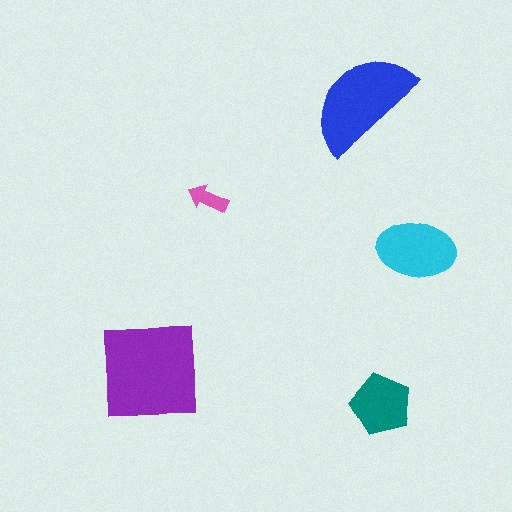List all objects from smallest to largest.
The pink arrow, the teal pentagon, the cyan ellipse, the blue semicircle, the purple square.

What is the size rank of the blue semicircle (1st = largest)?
2nd.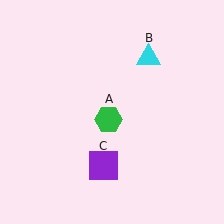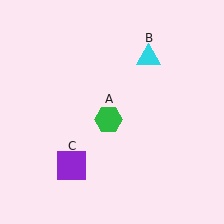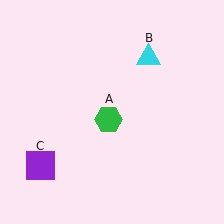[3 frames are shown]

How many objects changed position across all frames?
1 object changed position: purple square (object C).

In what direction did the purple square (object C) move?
The purple square (object C) moved left.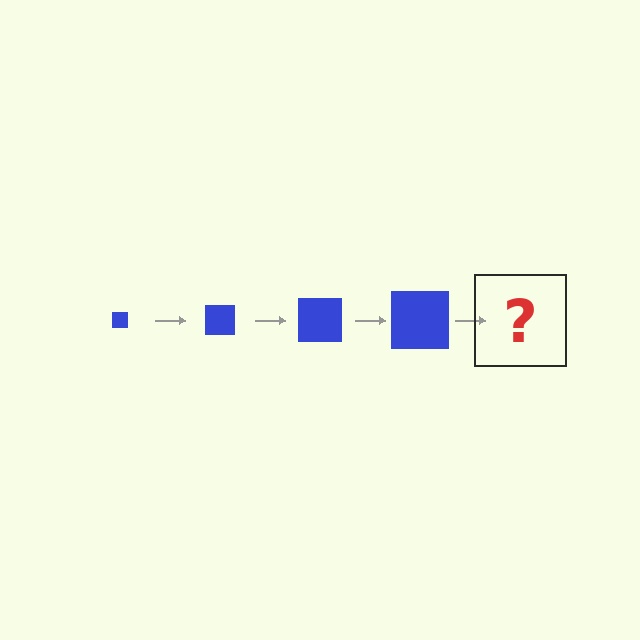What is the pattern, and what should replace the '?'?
The pattern is that the square gets progressively larger each step. The '?' should be a blue square, larger than the previous one.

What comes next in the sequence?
The next element should be a blue square, larger than the previous one.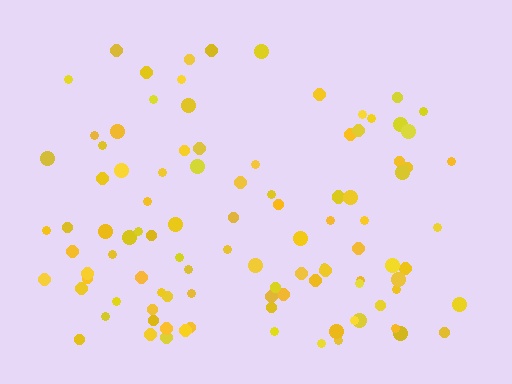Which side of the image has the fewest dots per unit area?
The top.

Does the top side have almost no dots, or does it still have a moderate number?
Still a moderate number, just noticeably fewer than the bottom.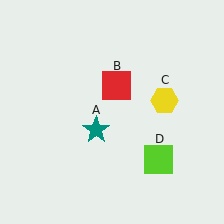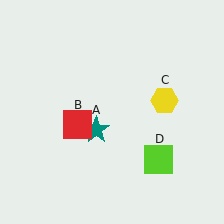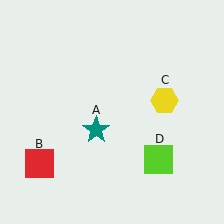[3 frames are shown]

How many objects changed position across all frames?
1 object changed position: red square (object B).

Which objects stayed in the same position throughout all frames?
Teal star (object A) and yellow hexagon (object C) and lime square (object D) remained stationary.